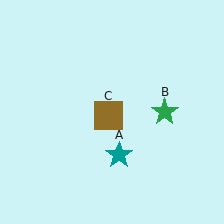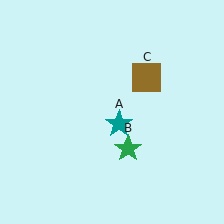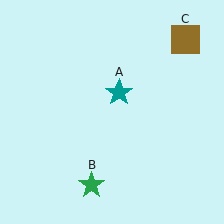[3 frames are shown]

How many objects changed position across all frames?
3 objects changed position: teal star (object A), green star (object B), brown square (object C).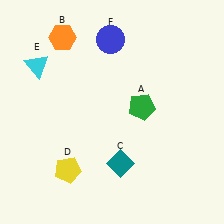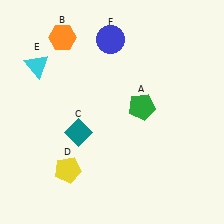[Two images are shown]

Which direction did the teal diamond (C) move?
The teal diamond (C) moved left.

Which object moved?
The teal diamond (C) moved left.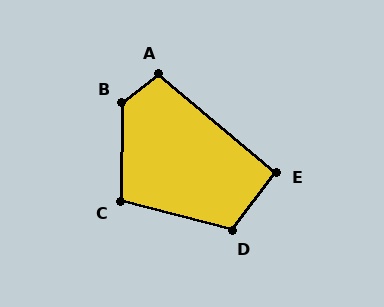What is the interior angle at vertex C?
Approximately 103 degrees (obtuse).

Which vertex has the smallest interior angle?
E, at approximately 92 degrees.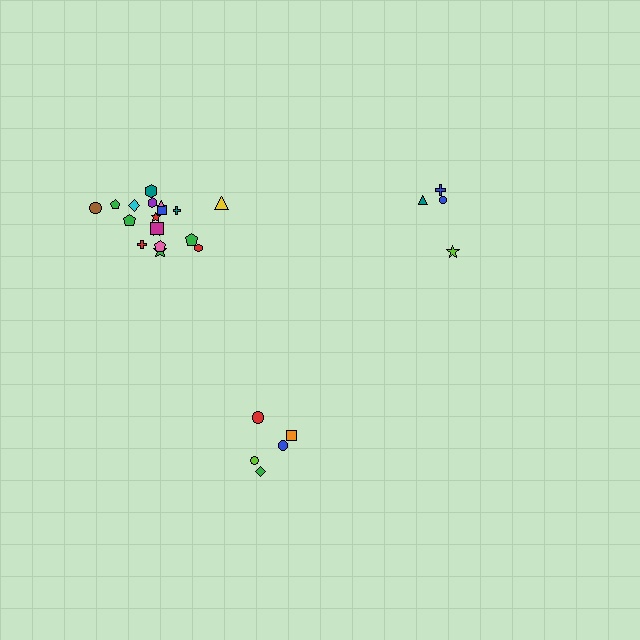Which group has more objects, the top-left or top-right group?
The top-left group.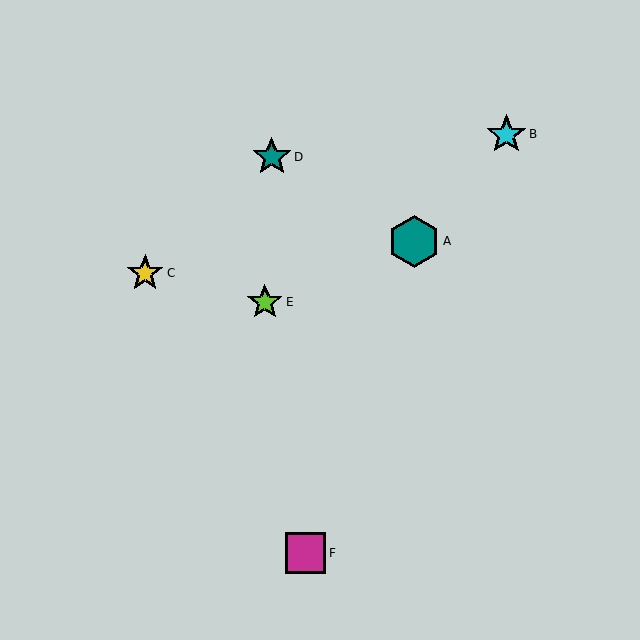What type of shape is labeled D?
Shape D is a teal star.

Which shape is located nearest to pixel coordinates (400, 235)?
The teal hexagon (labeled A) at (414, 241) is nearest to that location.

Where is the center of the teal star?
The center of the teal star is at (272, 157).